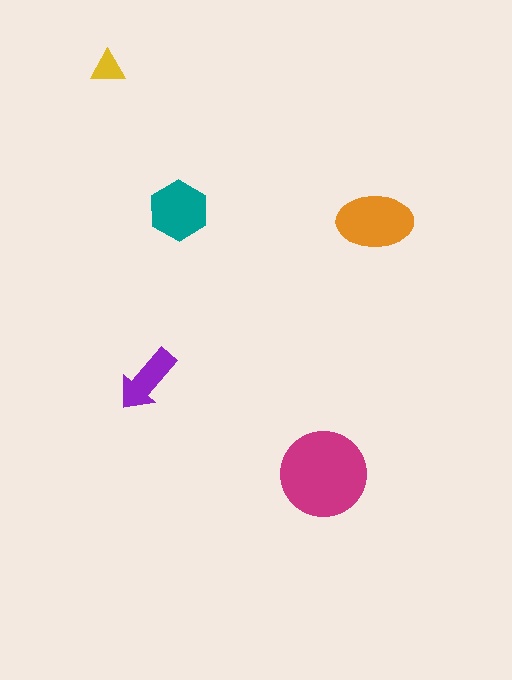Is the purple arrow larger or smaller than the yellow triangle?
Larger.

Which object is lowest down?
The magenta circle is bottommost.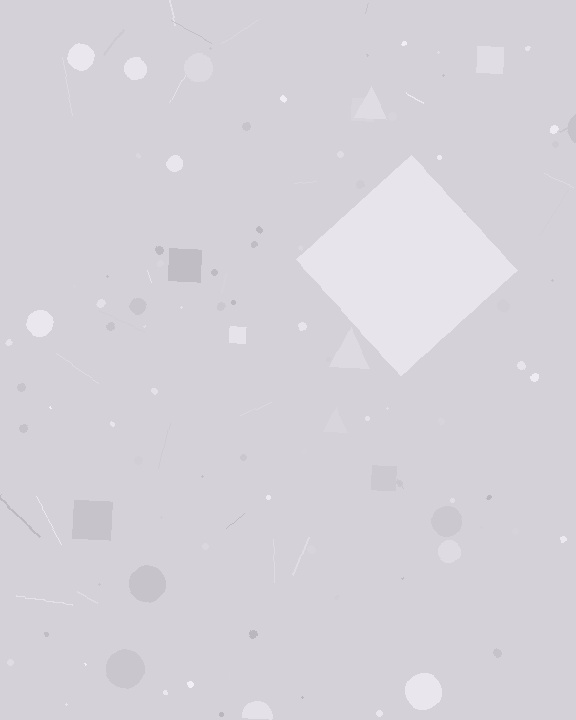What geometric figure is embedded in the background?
A diamond is embedded in the background.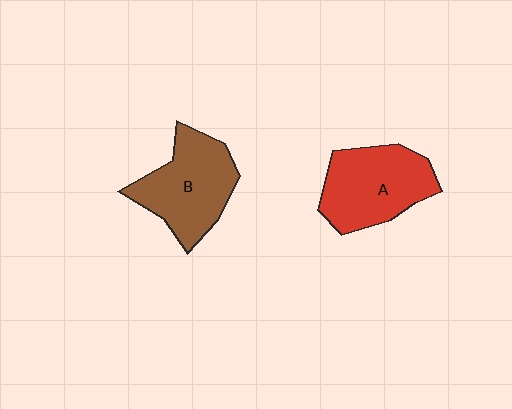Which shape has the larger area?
Shape A (red).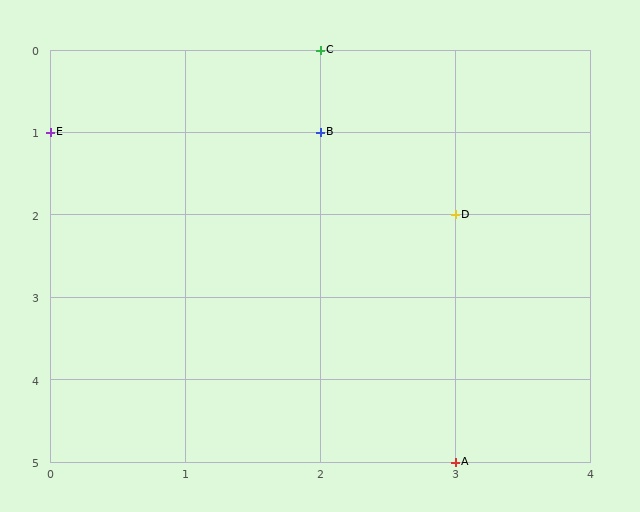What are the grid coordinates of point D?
Point D is at grid coordinates (3, 2).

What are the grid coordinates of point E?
Point E is at grid coordinates (0, 1).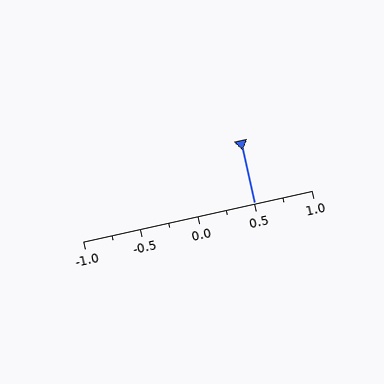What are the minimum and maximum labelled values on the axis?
The axis runs from -1.0 to 1.0.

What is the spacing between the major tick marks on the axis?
The major ticks are spaced 0.5 apart.